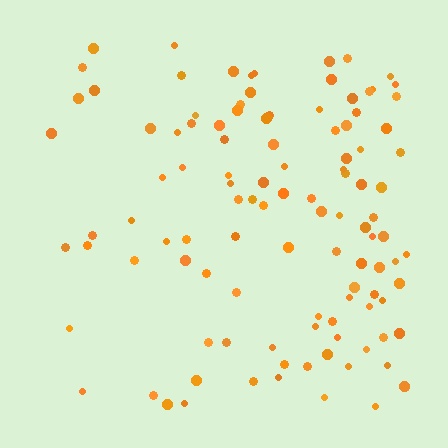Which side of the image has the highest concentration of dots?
The right.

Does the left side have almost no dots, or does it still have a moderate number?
Still a moderate number, just noticeably fewer than the right.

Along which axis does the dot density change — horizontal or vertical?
Horizontal.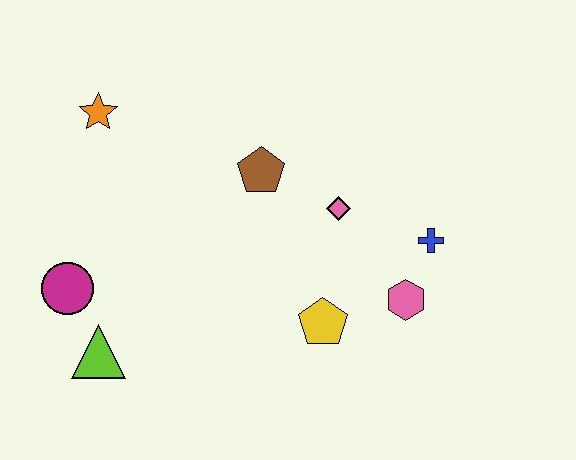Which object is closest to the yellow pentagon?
The pink hexagon is closest to the yellow pentagon.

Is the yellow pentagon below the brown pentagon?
Yes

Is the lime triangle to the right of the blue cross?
No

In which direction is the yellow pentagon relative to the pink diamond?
The yellow pentagon is below the pink diamond.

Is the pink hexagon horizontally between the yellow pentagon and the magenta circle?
No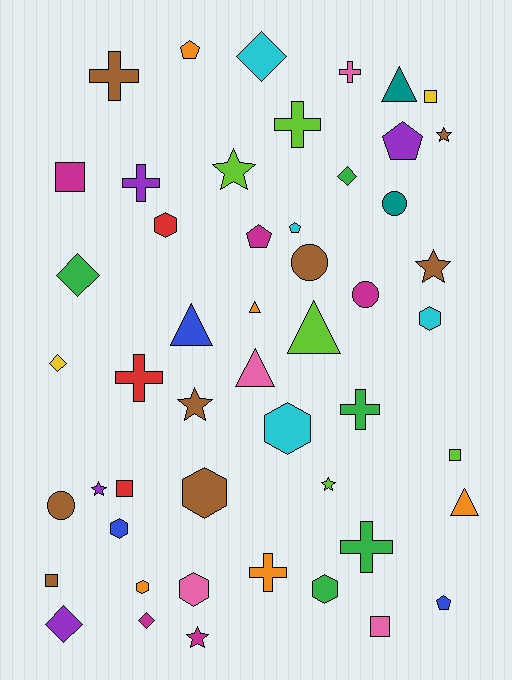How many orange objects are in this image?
There are 5 orange objects.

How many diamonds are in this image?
There are 6 diamonds.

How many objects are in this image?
There are 50 objects.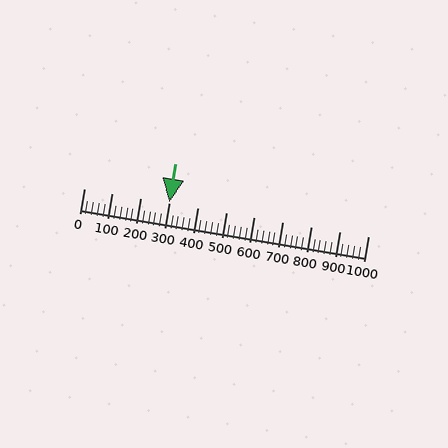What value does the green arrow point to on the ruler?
The green arrow points to approximately 300.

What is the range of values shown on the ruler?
The ruler shows values from 0 to 1000.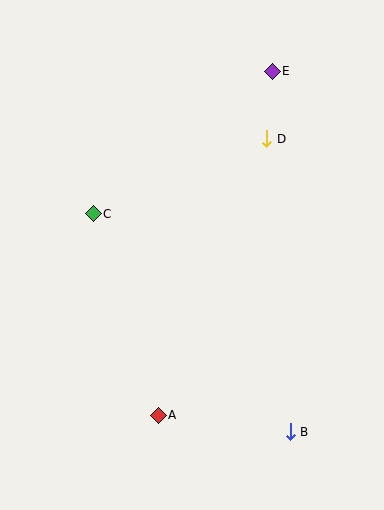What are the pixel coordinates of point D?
Point D is at (267, 139).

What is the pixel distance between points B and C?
The distance between B and C is 294 pixels.